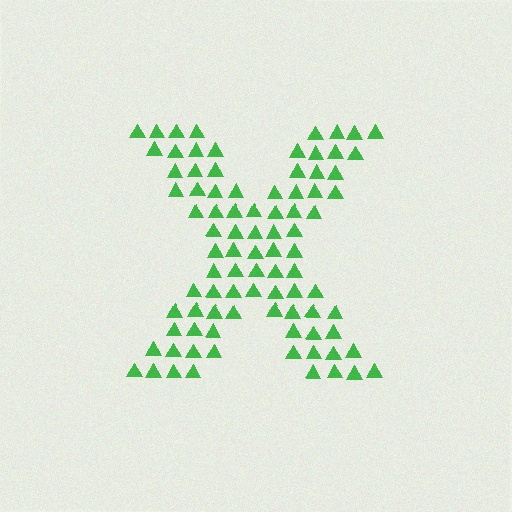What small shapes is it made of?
It is made of small triangles.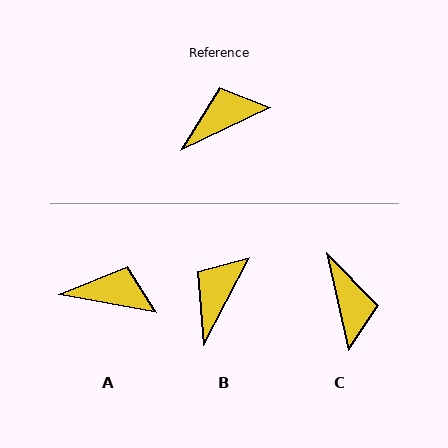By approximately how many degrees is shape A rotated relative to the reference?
Approximately 36 degrees clockwise.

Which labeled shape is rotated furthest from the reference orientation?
C, about 103 degrees away.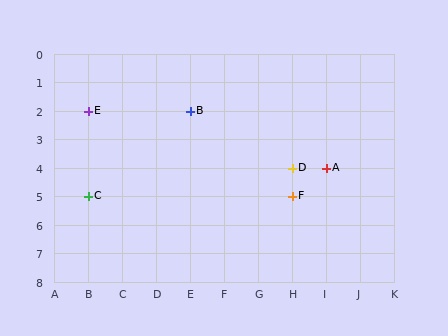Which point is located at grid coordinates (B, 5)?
Point C is at (B, 5).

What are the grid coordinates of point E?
Point E is at grid coordinates (B, 2).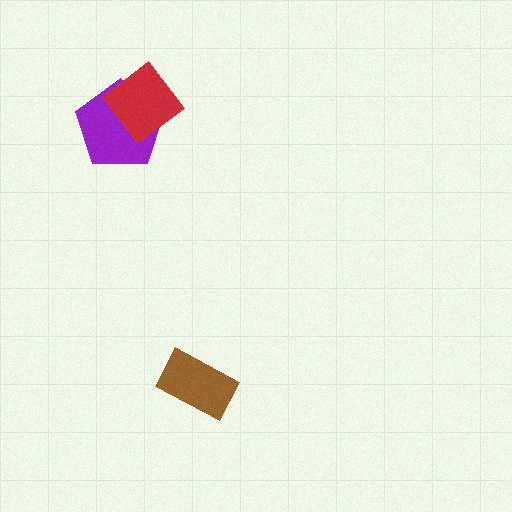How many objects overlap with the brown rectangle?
0 objects overlap with the brown rectangle.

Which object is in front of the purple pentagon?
The red diamond is in front of the purple pentagon.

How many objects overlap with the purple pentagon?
1 object overlaps with the purple pentagon.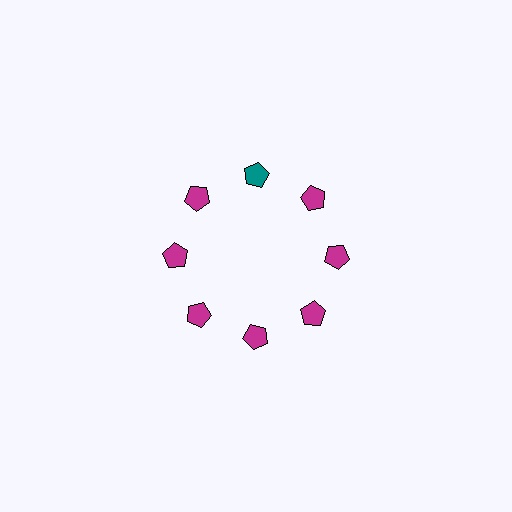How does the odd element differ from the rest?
It has a different color: teal instead of magenta.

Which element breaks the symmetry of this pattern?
The teal pentagon at roughly the 12 o'clock position breaks the symmetry. All other shapes are magenta pentagons.